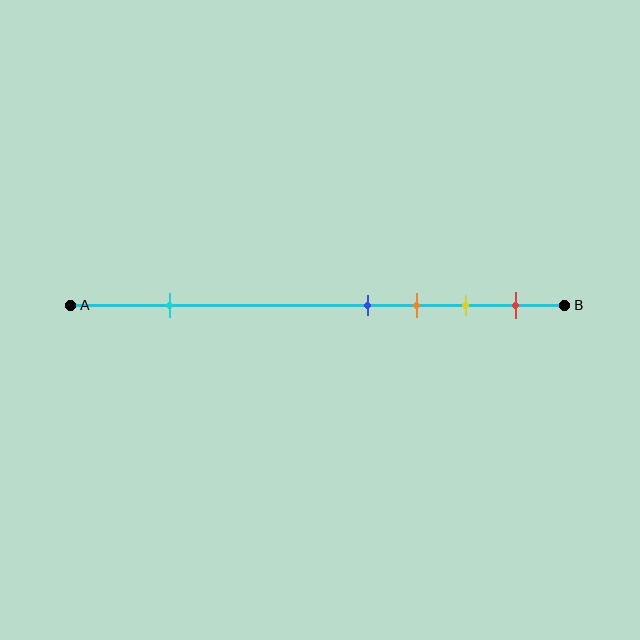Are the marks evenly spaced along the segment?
No, the marks are not evenly spaced.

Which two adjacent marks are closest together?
The blue and orange marks are the closest adjacent pair.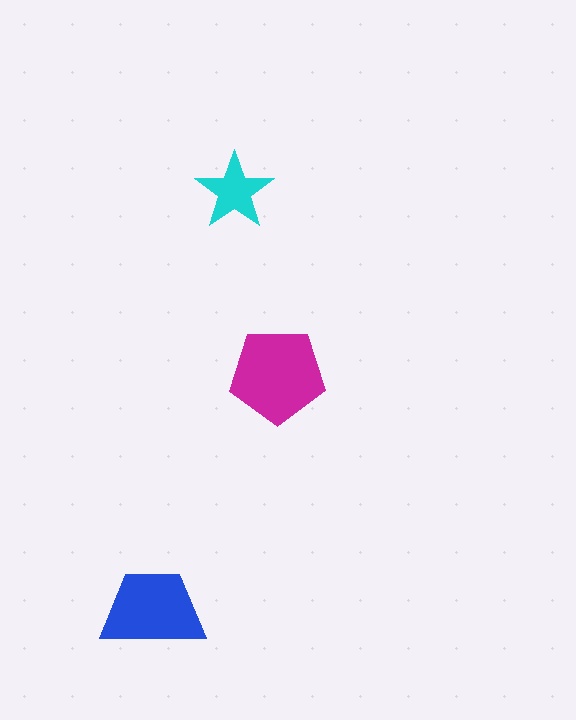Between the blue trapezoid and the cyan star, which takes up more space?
The blue trapezoid.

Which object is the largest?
The magenta pentagon.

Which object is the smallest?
The cyan star.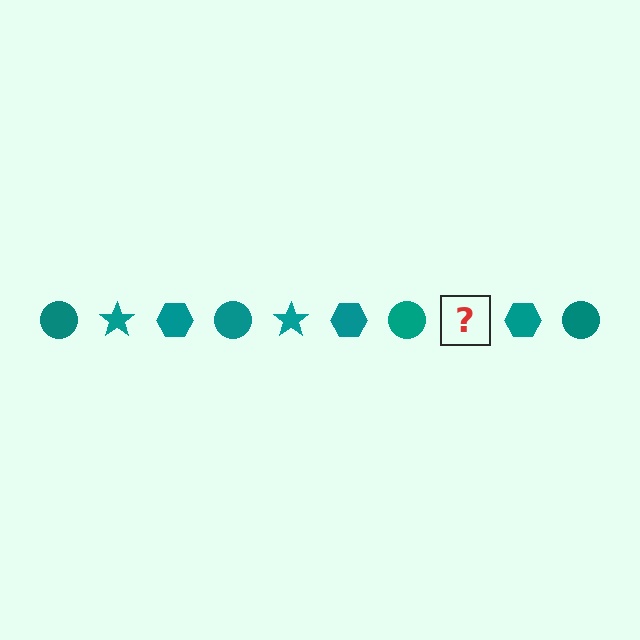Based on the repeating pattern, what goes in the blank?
The blank should be a teal star.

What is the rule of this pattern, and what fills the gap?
The rule is that the pattern cycles through circle, star, hexagon shapes in teal. The gap should be filled with a teal star.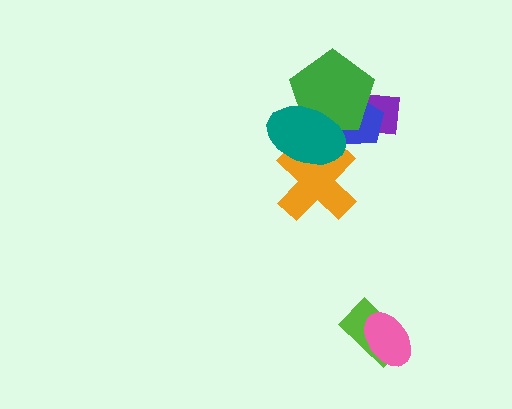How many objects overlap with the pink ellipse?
1 object overlaps with the pink ellipse.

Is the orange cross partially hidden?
Yes, it is partially covered by another shape.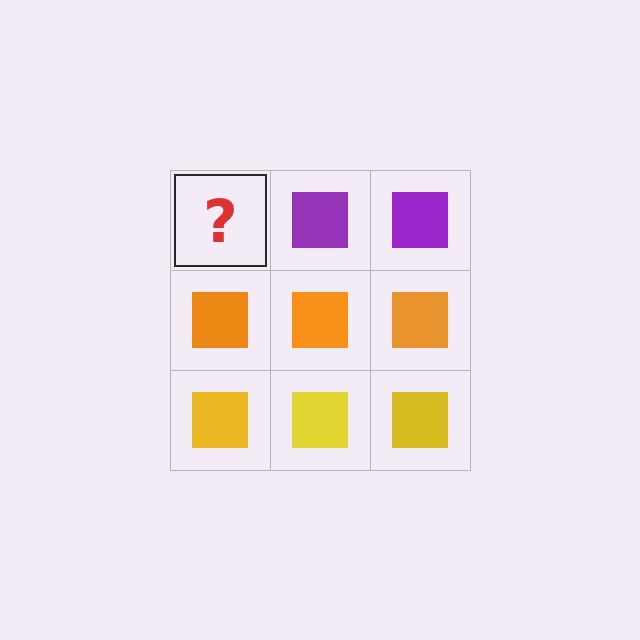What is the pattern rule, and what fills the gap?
The rule is that each row has a consistent color. The gap should be filled with a purple square.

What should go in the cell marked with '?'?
The missing cell should contain a purple square.